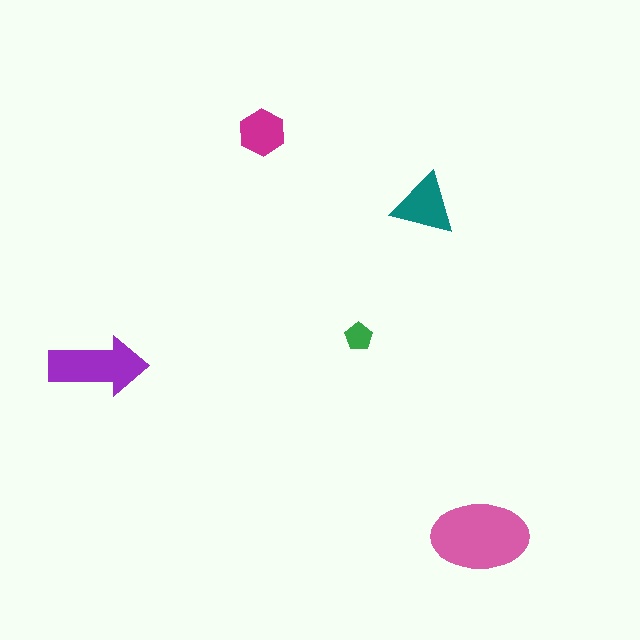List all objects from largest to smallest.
The pink ellipse, the purple arrow, the teal triangle, the magenta hexagon, the green pentagon.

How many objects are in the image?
There are 5 objects in the image.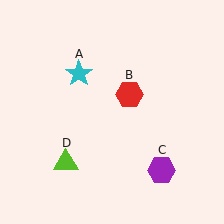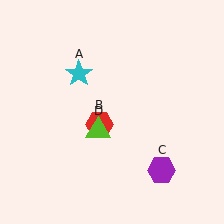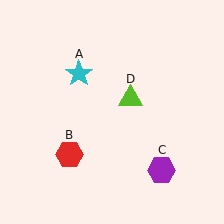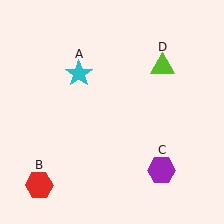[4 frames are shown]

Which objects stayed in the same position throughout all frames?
Cyan star (object A) and purple hexagon (object C) remained stationary.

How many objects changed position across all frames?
2 objects changed position: red hexagon (object B), lime triangle (object D).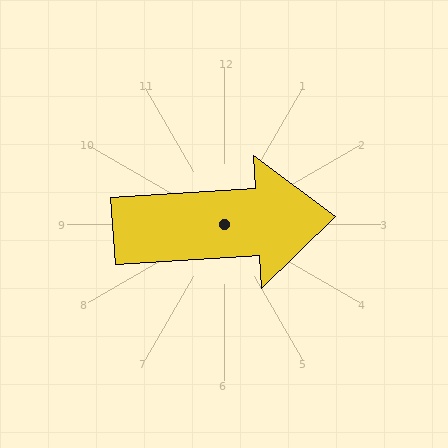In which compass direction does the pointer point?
East.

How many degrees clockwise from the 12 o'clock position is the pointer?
Approximately 86 degrees.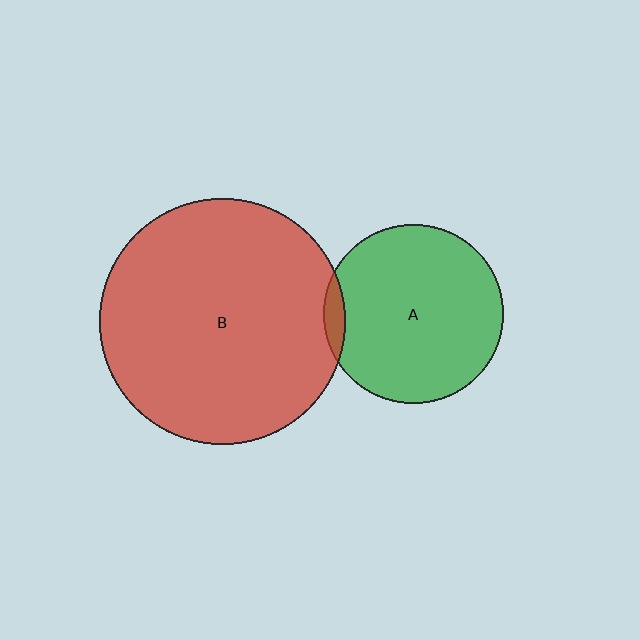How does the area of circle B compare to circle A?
Approximately 1.9 times.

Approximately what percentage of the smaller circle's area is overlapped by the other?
Approximately 5%.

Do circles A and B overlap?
Yes.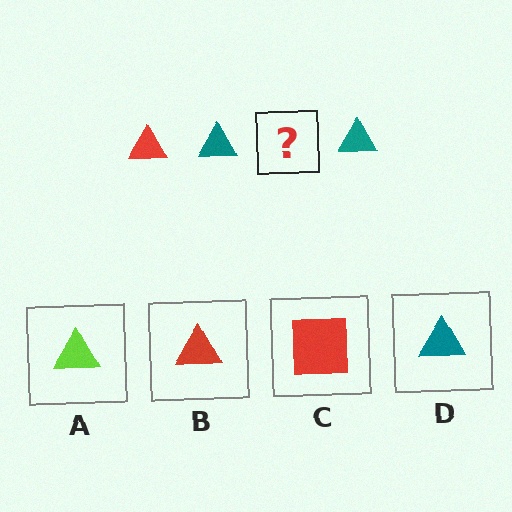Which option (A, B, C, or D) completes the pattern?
B.